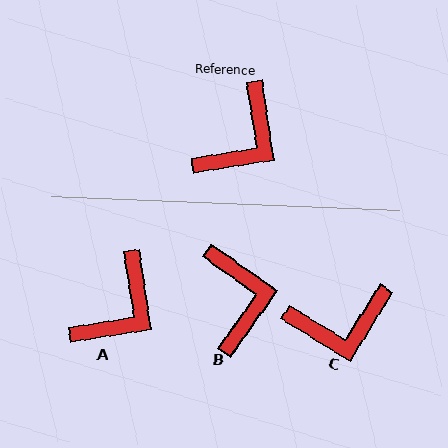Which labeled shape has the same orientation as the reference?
A.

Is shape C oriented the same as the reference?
No, it is off by about 41 degrees.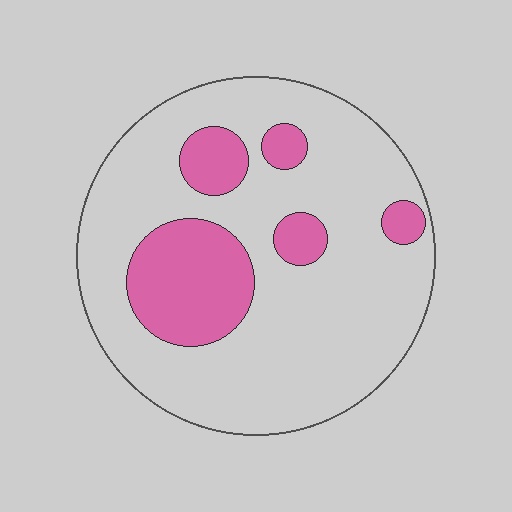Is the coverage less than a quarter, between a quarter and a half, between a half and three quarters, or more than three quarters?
Less than a quarter.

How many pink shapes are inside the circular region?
5.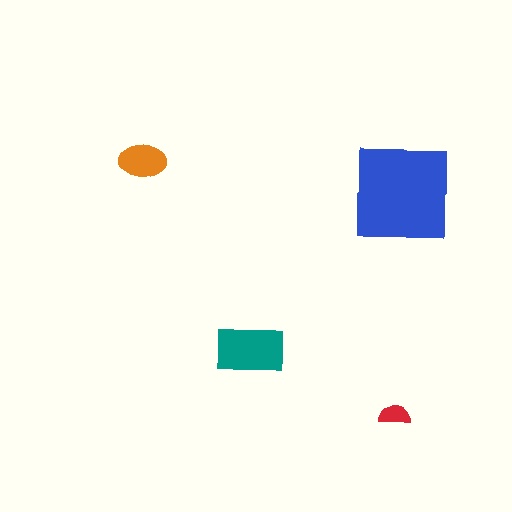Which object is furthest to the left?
The orange ellipse is leftmost.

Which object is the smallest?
The red semicircle.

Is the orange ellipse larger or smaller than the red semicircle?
Larger.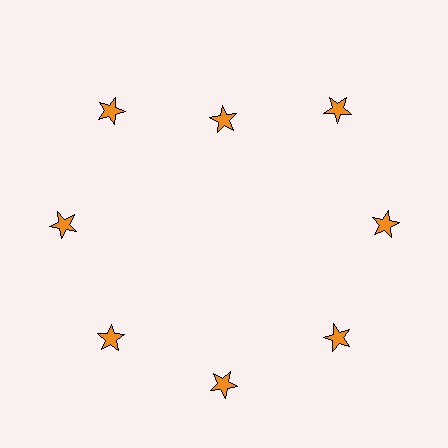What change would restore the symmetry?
The symmetry would be restored by moving it outward, back onto the ring so that all 8 stars sit at equal angles and equal distance from the center.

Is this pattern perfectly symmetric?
No. The 8 orange stars are arranged in a ring, but one element near the 12 o'clock position is pulled inward toward the center, breaking the 8-fold rotational symmetry.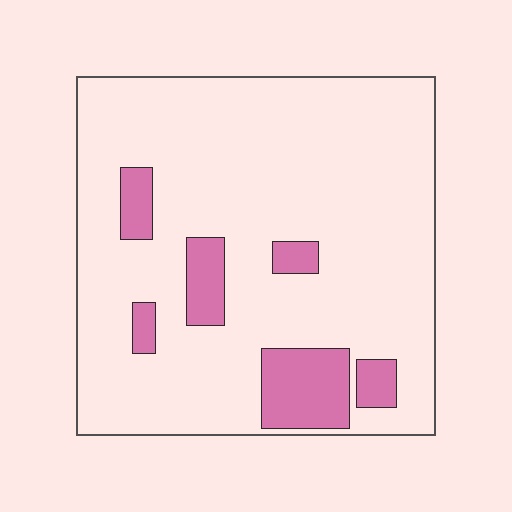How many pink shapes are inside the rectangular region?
6.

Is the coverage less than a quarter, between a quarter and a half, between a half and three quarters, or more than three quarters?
Less than a quarter.